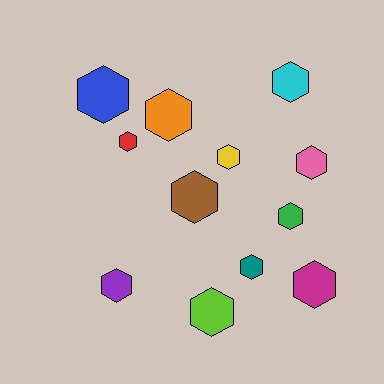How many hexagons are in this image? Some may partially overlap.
There are 12 hexagons.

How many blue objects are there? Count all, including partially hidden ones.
There is 1 blue object.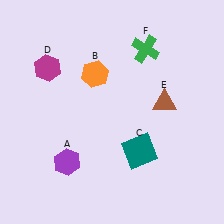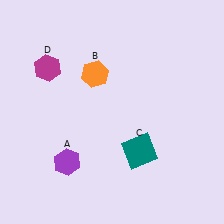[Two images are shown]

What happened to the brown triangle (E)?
The brown triangle (E) was removed in Image 2. It was in the top-right area of Image 1.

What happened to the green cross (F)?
The green cross (F) was removed in Image 2. It was in the top-right area of Image 1.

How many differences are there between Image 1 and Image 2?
There are 2 differences between the two images.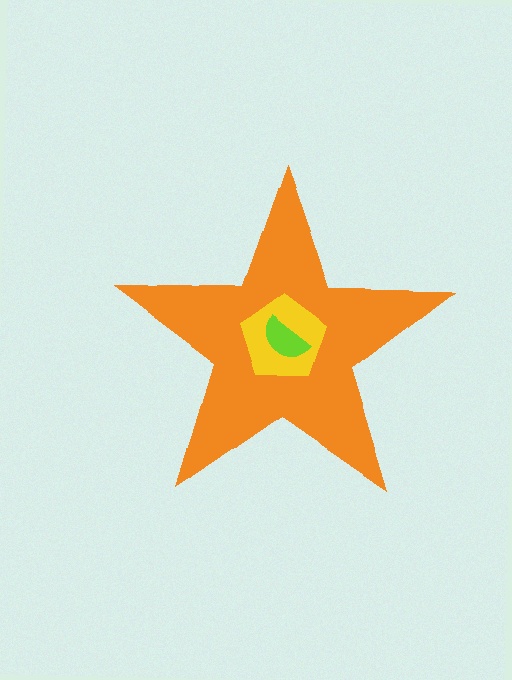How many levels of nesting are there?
3.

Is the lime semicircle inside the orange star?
Yes.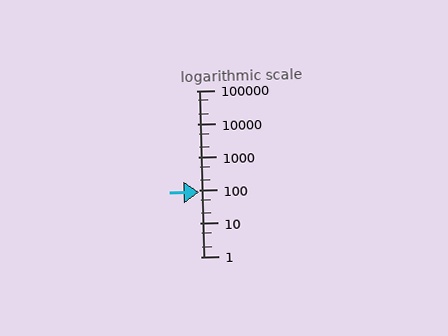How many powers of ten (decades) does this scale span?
The scale spans 5 decades, from 1 to 100000.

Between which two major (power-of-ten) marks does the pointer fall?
The pointer is between 10 and 100.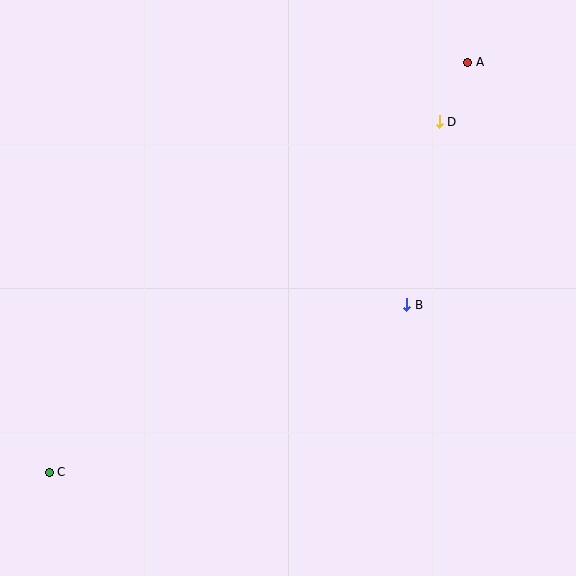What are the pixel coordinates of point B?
Point B is at (407, 305).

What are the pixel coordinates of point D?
Point D is at (439, 122).